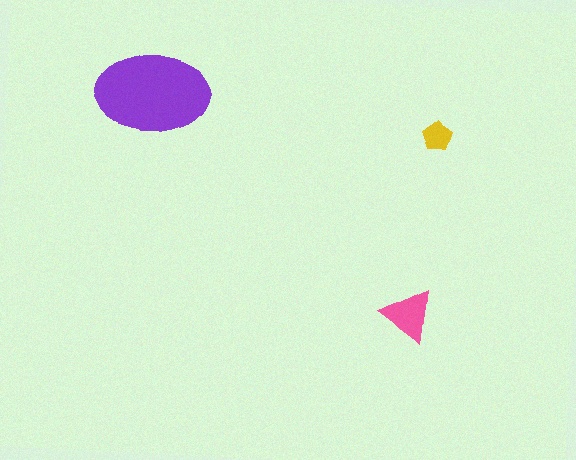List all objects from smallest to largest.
The yellow pentagon, the pink triangle, the purple ellipse.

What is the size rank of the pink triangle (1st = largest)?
2nd.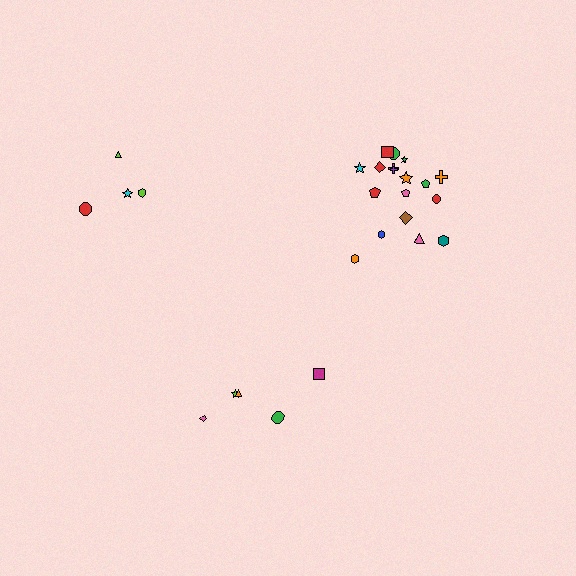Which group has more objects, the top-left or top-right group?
The top-right group.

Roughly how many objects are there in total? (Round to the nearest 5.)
Roughly 25 objects in total.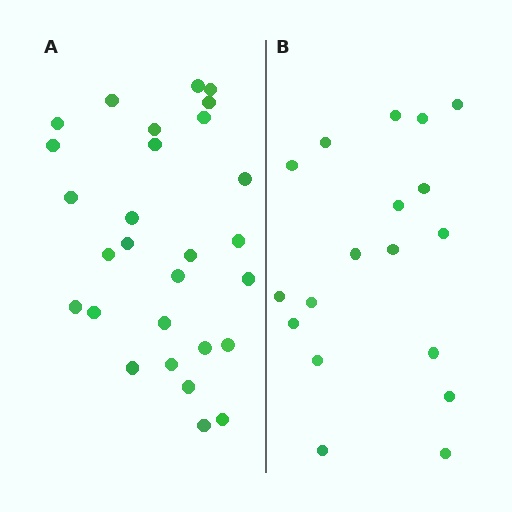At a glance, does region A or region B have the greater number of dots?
Region A (the left region) has more dots.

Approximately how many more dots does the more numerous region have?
Region A has roughly 10 or so more dots than region B.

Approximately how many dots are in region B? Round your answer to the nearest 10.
About 20 dots. (The exact count is 18, which rounds to 20.)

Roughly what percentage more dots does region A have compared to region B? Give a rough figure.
About 55% more.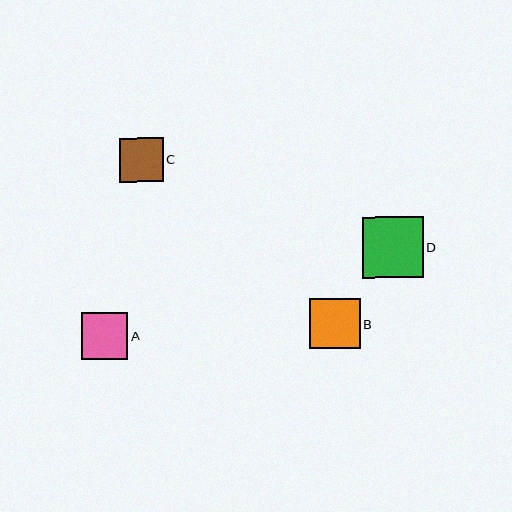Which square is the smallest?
Square C is the smallest with a size of approximately 43 pixels.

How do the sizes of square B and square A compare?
Square B and square A are approximately the same size.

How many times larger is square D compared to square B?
Square D is approximately 1.2 times the size of square B.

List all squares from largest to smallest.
From largest to smallest: D, B, A, C.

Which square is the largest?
Square D is the largest with a size of approximately 61 pixels.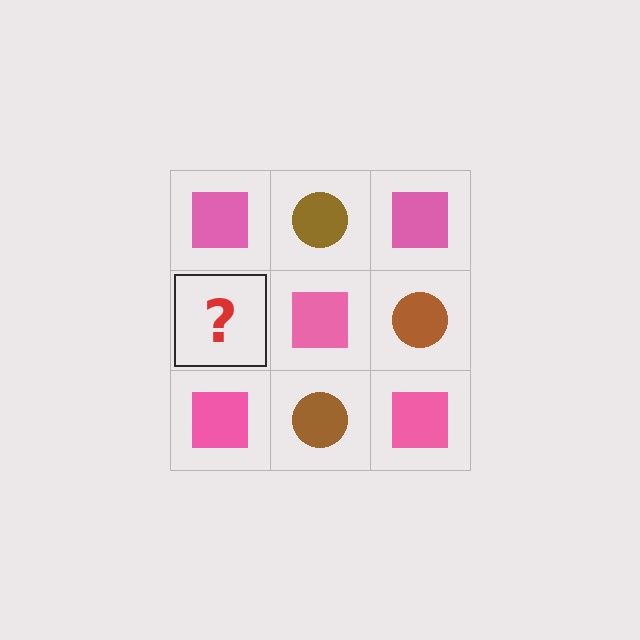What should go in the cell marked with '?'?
The missing cell should contain a brown circle.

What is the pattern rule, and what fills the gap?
The rule is that it alternates pink square and brown circle in a checkerboard pattern. The gap should be filled with a brown circle.